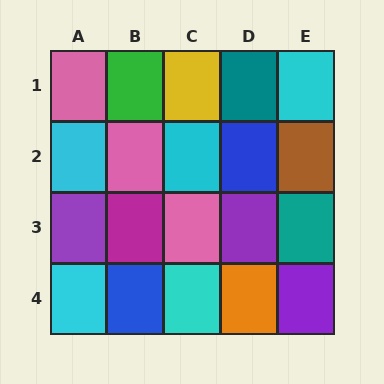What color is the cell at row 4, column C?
Cyan.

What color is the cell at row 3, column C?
Pink.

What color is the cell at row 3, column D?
Purple.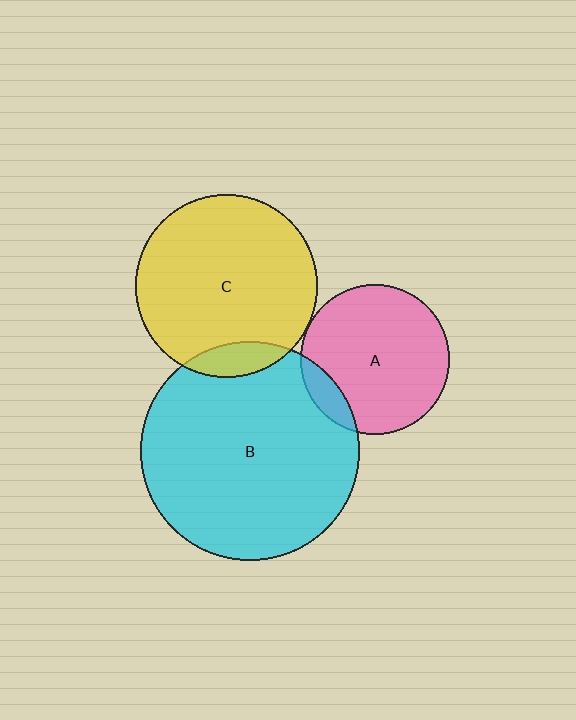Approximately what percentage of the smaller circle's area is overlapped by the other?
Approximately 5%.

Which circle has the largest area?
Circle B (cyan).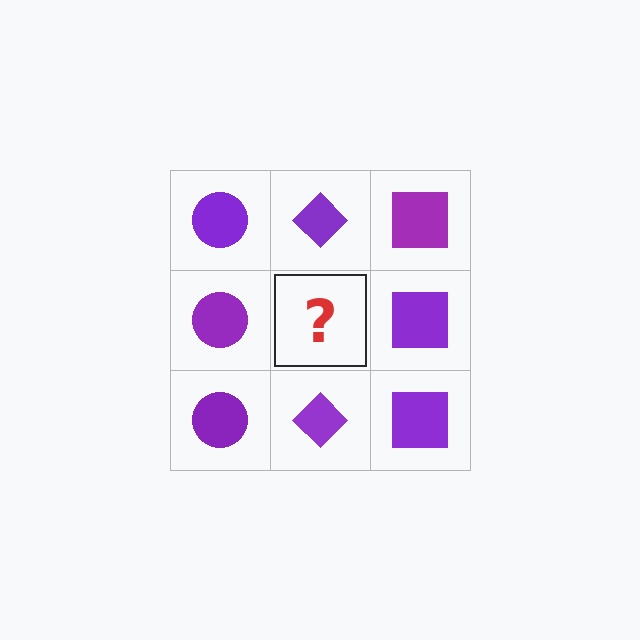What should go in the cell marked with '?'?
The missing cell should contain a purple diamond.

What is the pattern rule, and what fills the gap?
The rule is that each column has a consistent shape. The gap should be filled with a purple diamond.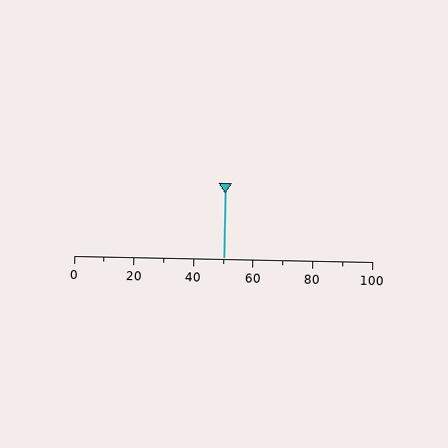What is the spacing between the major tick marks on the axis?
The major ticks are spaced 20 apart.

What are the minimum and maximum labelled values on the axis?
The axis runs from 0 to 100.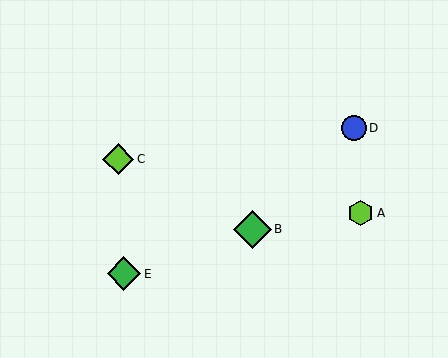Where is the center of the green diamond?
The center of the green diamond is at (252, 229).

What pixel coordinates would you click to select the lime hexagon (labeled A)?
Click at (361, 213) to select the lime hexagon A.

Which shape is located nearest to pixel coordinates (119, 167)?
The lime diamond (labeled C) at (118, 159) is nearest to that location.